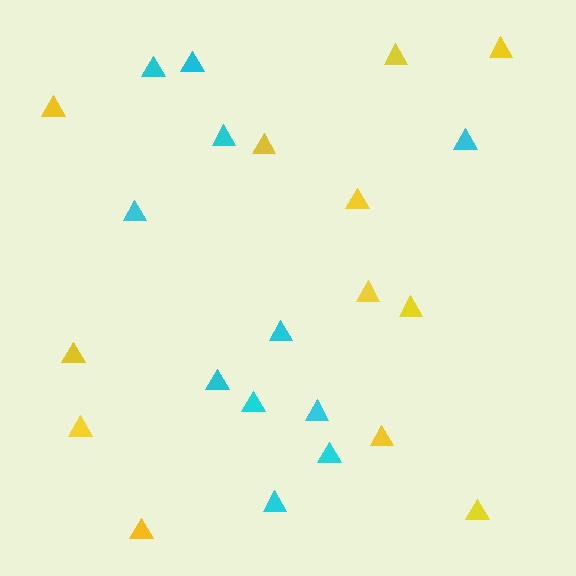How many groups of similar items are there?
There are 2 groups: one group of cyan triangles (11) and one group of yellow triangles (12).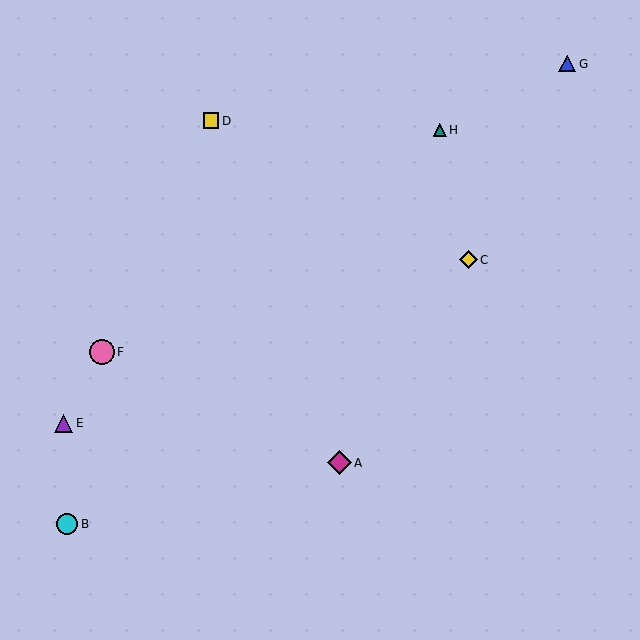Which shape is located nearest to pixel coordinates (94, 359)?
The pink circle (labeled F) at (102, 352) is nearest to that location.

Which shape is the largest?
The pink circle (labeled F) is the largest.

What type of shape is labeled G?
Shape G is a blue triangle.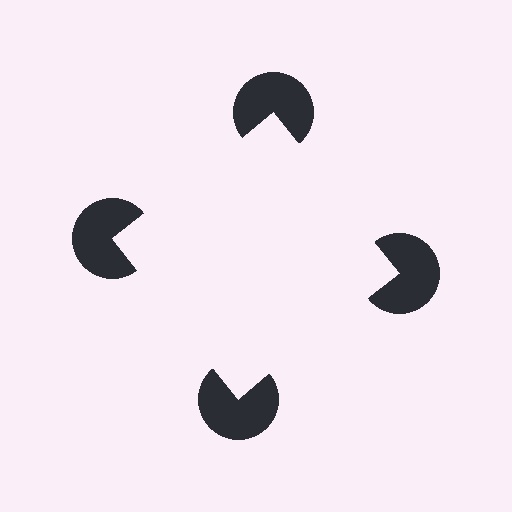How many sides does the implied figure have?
4 sides.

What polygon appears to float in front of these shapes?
An illusory square — its edges are inferred from the aligned wedge cuts in the pac-man discs, not physically drawn.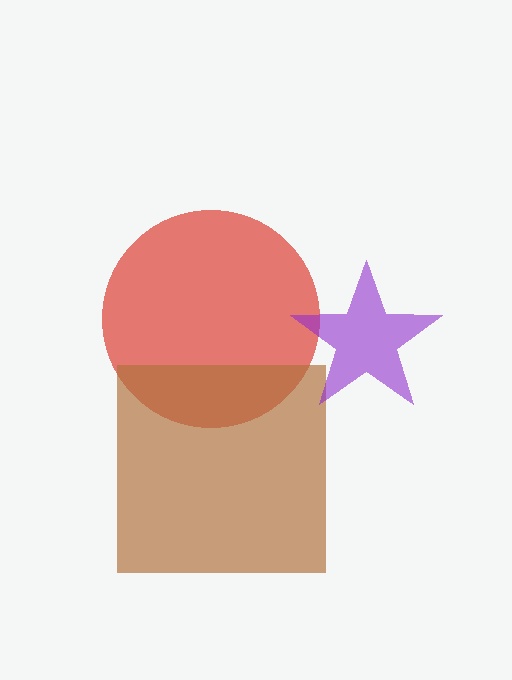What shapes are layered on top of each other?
The layered shapes are: a red circle, a brown square, a purple star.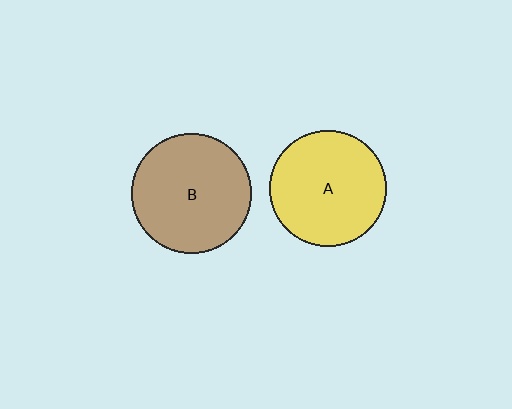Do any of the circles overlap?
No, none of the circles overlap.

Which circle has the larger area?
Circle B (brown).